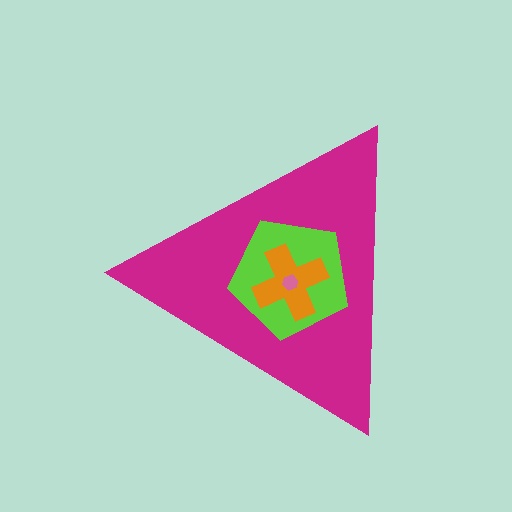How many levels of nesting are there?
4.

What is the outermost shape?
The magenta triangle.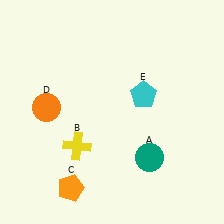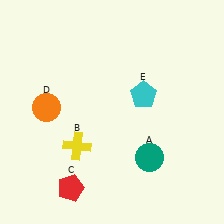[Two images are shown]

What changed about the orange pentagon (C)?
In Image 1, C is orange. In Image 2, it changed to red.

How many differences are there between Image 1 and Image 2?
There is 1 difference between the two images.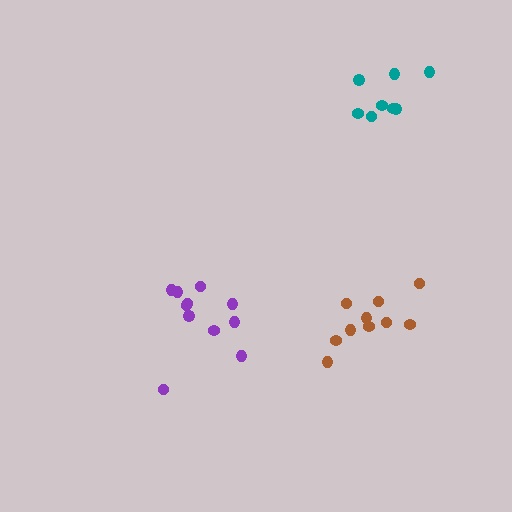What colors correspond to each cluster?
The clusters are colored: purple, teal, brown.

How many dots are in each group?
Group 1: 11 dots, Group 2: 8 dots, Group 3: 10 dots (29 total).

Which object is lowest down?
The brown cluster is bottommost.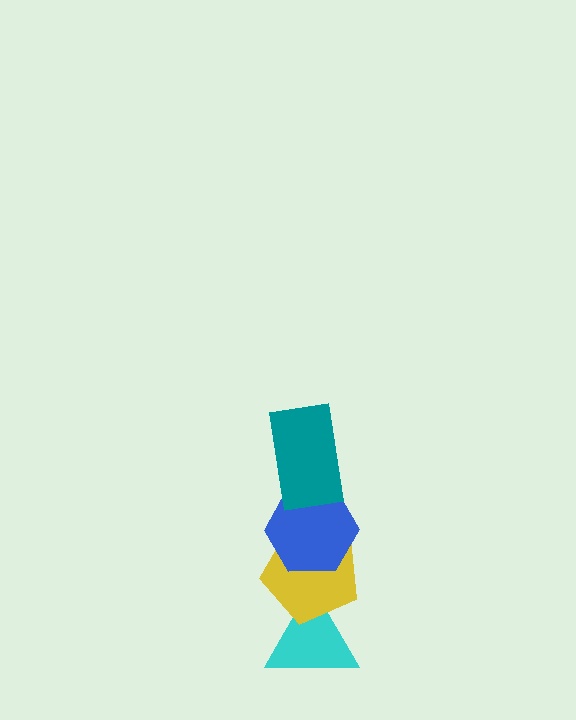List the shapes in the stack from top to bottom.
From top to bottom: the teal rectangle, the blue hexagon, the yellow pentagon, the cyan triangle.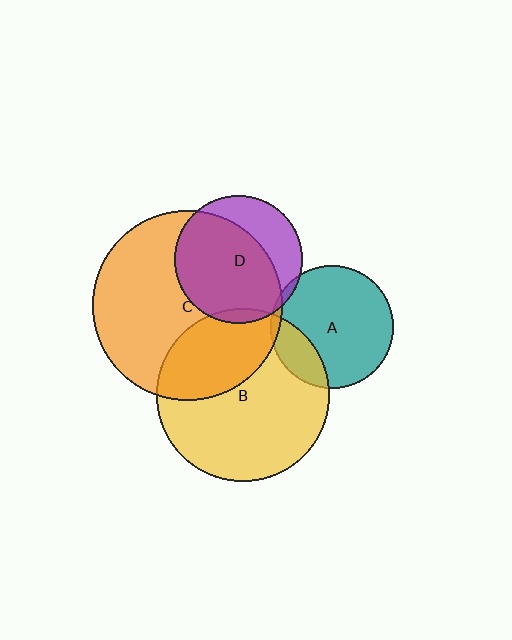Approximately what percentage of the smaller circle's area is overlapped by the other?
Approximately 35%.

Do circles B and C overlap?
Yes.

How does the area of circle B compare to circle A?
Approximately 2.0 times.